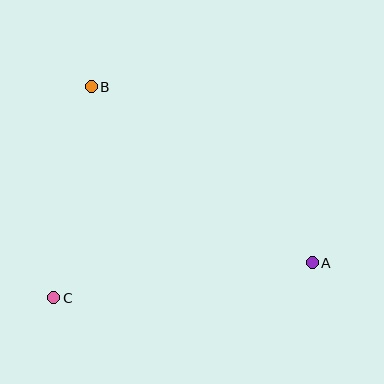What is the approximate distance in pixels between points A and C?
The distance between A and C is approximately 261 pixels.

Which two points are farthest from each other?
Points A and B are farthest from each other.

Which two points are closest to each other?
Points B and C are closest to each other.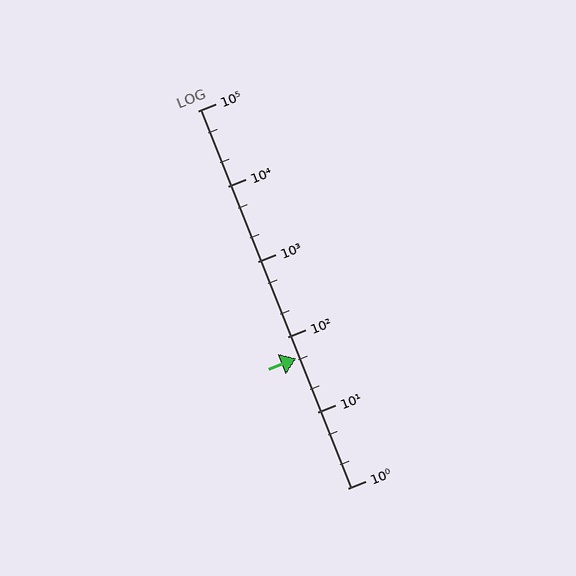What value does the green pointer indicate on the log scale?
The pointer indicates approximately 52.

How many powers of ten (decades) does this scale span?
The scale spans 5 decades, from 1 to 100000.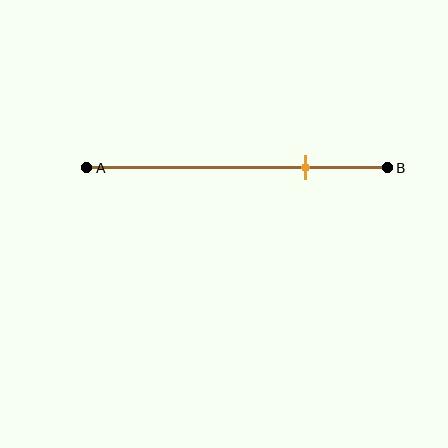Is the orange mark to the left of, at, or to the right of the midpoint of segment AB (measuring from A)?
The orange mark is to the right of the midpoint of segment AB.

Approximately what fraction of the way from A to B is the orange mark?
The orange mark is approximately 75% of the way from A to B.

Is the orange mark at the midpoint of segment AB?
No, the mark is at about 75% from A, not at the 50% midpoint.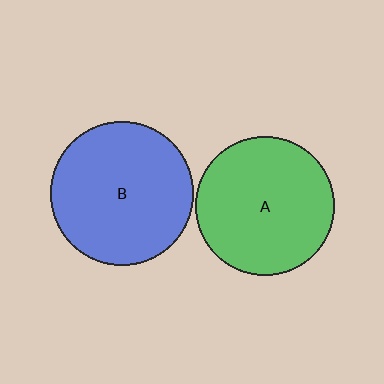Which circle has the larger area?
Circle B (blue).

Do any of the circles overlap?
No, none of the circles overlap.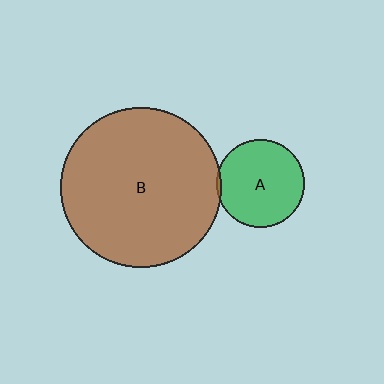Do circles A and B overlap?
Yes.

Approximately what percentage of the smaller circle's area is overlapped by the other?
Approximately 5%.